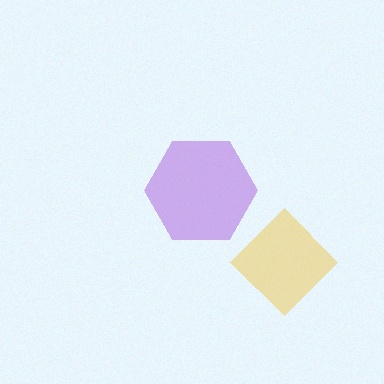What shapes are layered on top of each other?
The layered shapes are: a purple hexagon, a yellow diamond.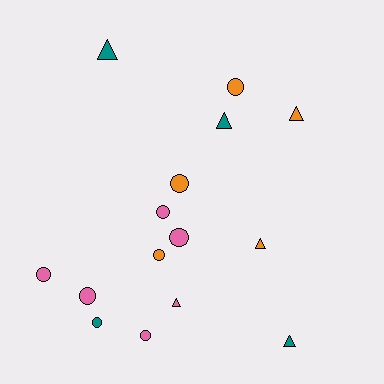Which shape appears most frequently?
Circle, with 9 objects.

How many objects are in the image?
There are 15 objects.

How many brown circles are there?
There are no brown circles.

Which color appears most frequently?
Pink, with 6 objects.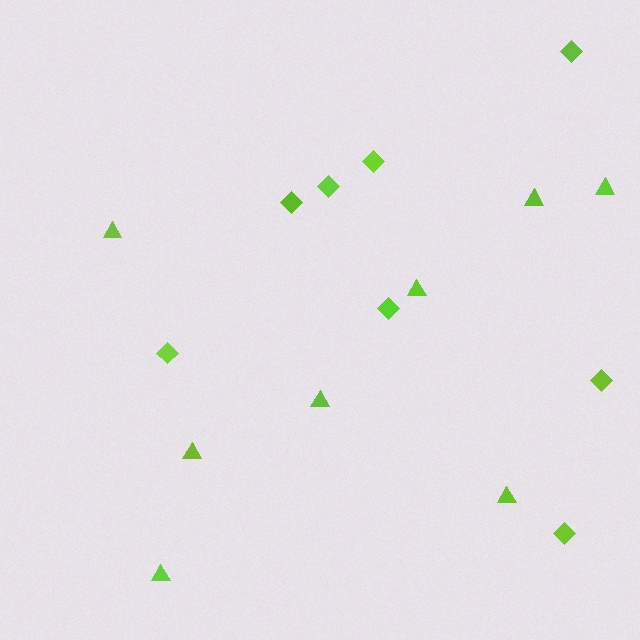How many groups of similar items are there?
There are 2 groups: one group of diamonds (8) and one group of triangles (8).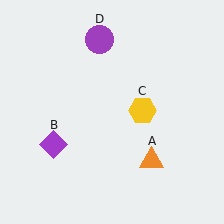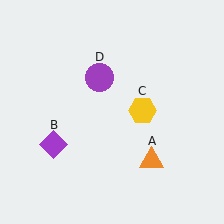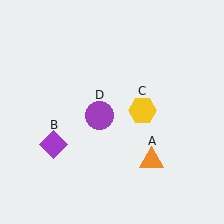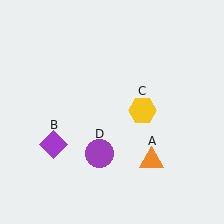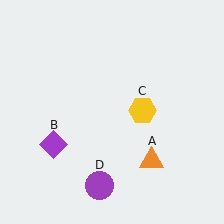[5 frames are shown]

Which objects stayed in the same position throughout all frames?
Orange triangle (object A) and purple diamond (object B) and yellow hexagon (object C) remained stationary.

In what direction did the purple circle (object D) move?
The purple circle (object D) moved down.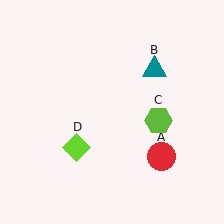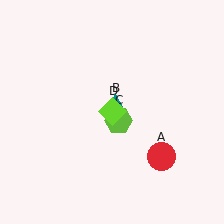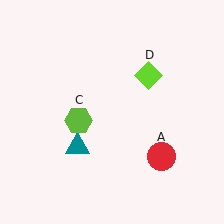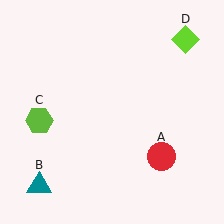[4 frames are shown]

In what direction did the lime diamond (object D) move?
The lime diamond (object D) moved up and to the right.